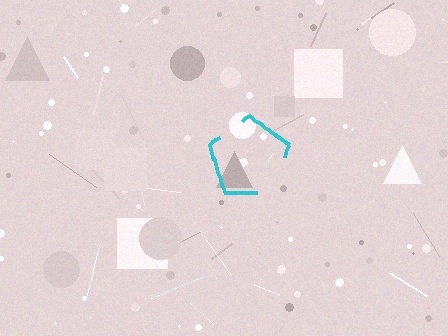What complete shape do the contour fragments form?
The contour fragments form a pentagon.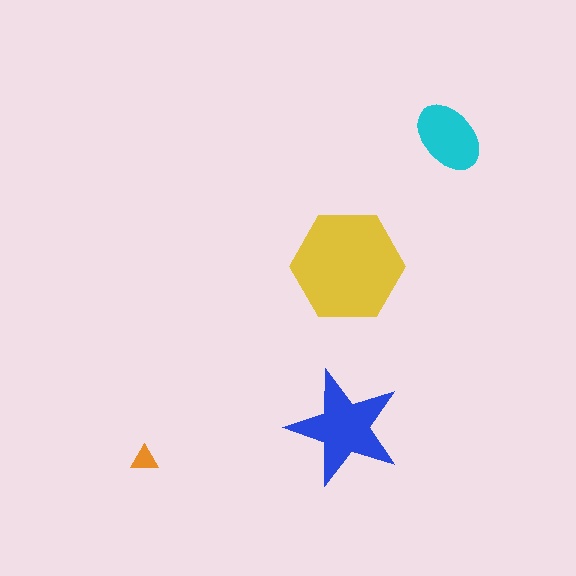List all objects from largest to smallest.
The yellow hexagon, the blue star, the cyan ellipse, the orange triangle.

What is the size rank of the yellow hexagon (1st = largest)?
1st.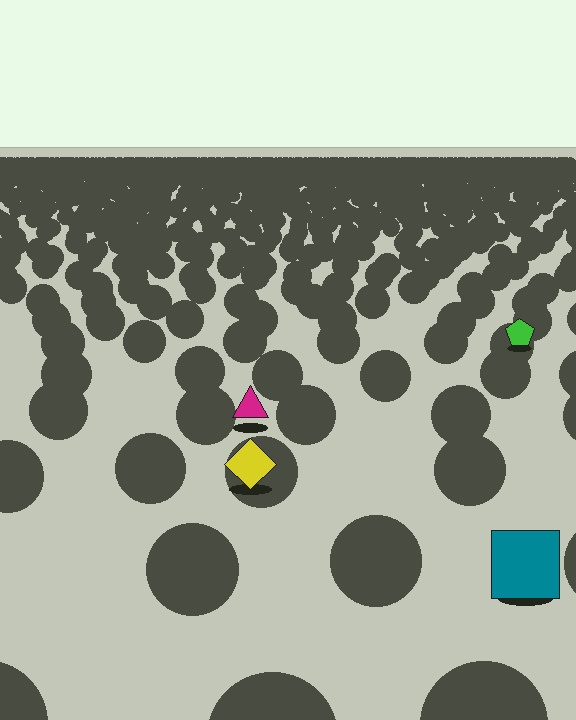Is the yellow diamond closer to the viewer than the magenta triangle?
Yes. The yellow diamond is closer — you can tell from the texture gradient: the ground texture is coarser near it.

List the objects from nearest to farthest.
From nearest to farthest: the teal square, the yellow diamond, the magenta triangle, the green pentagon.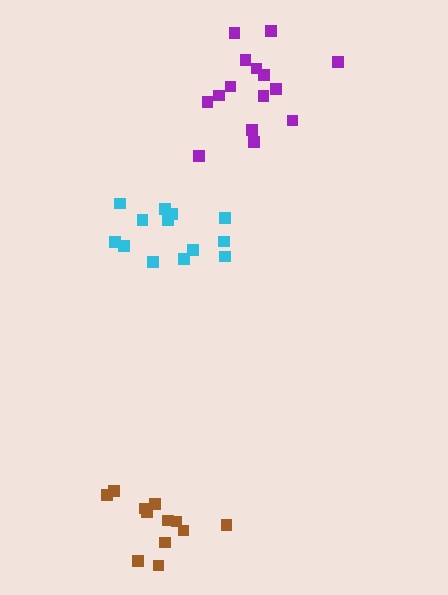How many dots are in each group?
Group 1: 13 dots, Group 2: 12 dots, Group 3: 15 dots (40 total).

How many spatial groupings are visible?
There are 3 spatial groupings.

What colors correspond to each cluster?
The clusters are colored: cyan, brown, purple.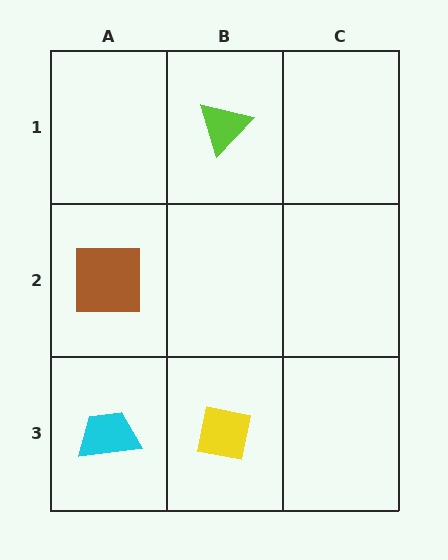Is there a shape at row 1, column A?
No, that cell is empty.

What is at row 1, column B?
A lime triangle.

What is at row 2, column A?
A brown square.